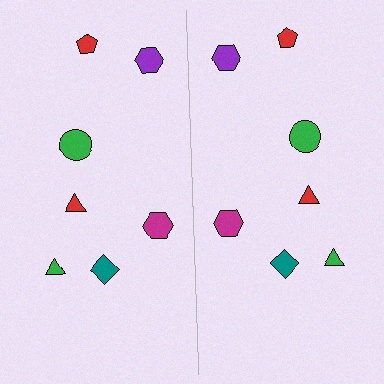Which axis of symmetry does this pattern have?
The pattern has a vertical axis of symmetry running through the center of the image.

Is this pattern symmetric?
Yes, this pattern has bilateral (reflection) symmetry.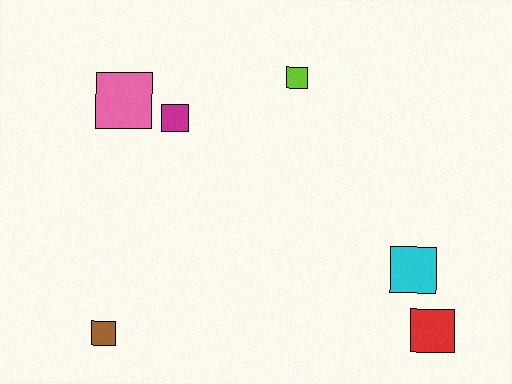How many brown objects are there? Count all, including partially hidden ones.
There is 1 brown object.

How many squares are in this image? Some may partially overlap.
There are 6 squares.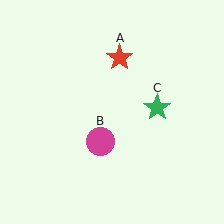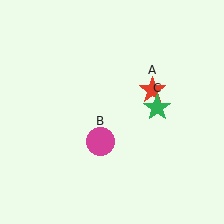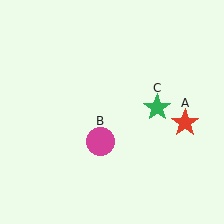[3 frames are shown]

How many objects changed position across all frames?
1 object changed position: red star (object A).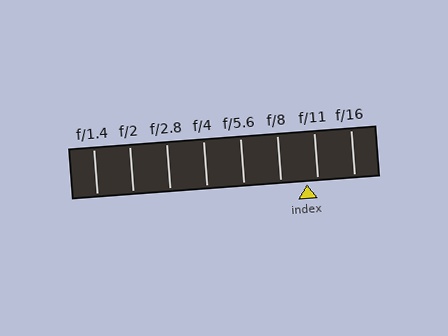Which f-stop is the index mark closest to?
The index mark is closest to f/11.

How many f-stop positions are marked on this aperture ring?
There are 8 f-stop positions marked.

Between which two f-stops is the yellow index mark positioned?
The index mark is between f/8 and f/11.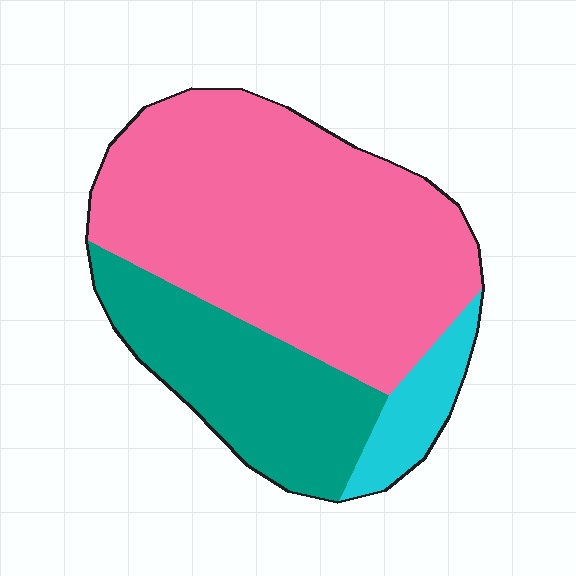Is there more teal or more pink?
Pink.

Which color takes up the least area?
Cyan, at roughly 10%.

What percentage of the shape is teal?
Teal takes up about one quarter (1/4) of the shape.